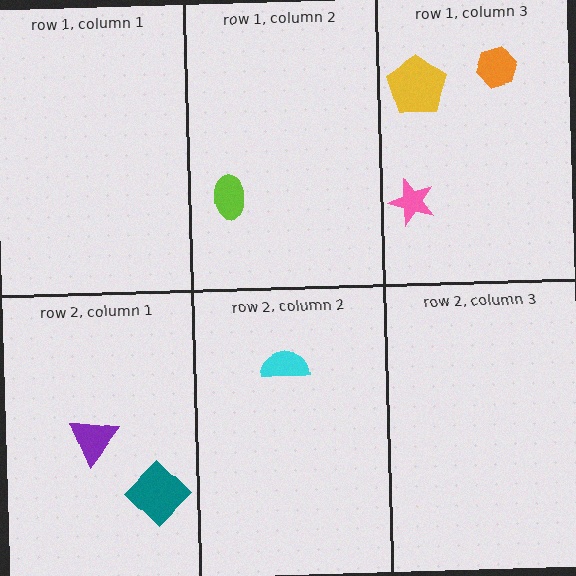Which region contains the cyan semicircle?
The row 2, column 2 region.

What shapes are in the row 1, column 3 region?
The orange hexagon, the yellow pentagon, the pink star.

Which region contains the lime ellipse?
The row 1, column 2 region.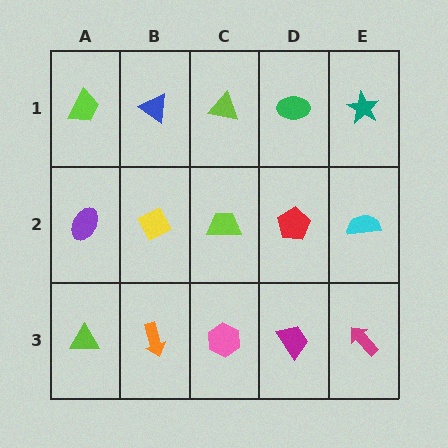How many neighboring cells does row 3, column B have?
3.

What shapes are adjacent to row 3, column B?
A yellow diamond (row 2, column B), a lime triangle (row 3, column A), a pink hexagon (row 3, column C).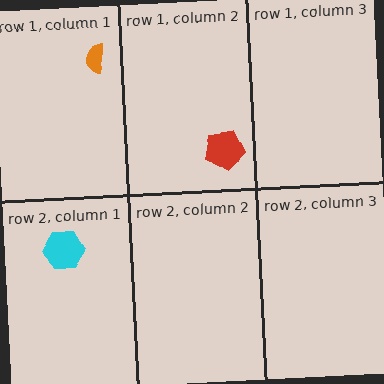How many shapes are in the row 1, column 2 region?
1.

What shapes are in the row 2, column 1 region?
The cyan hexagon.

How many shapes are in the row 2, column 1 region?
1.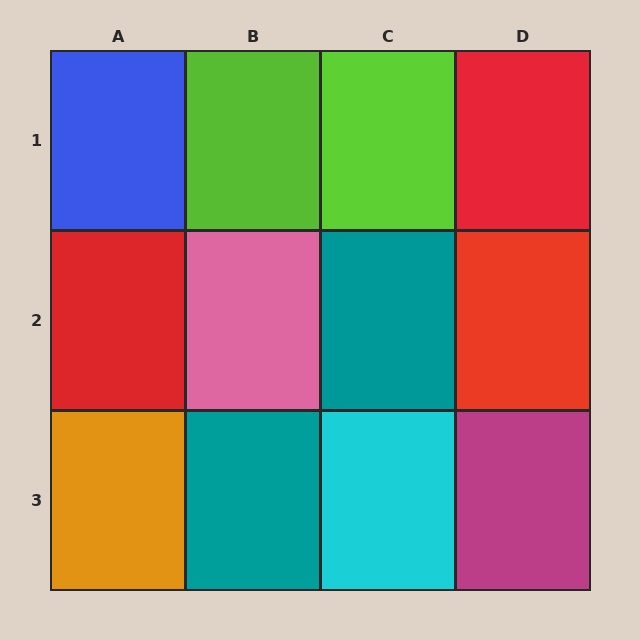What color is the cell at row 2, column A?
Red.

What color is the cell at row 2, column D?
Red.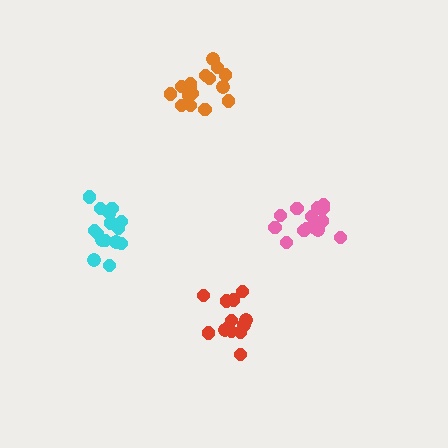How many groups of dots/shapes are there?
There are 4 groups.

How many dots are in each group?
Group 1: 15 dots, Group 2: 16 dots, Group 3: 14 dots, Group 4: 17 dots (62 total).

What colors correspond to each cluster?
The clusters are colored: pink, orange, red, cyan.